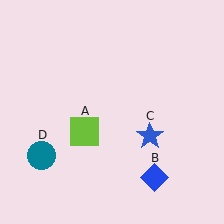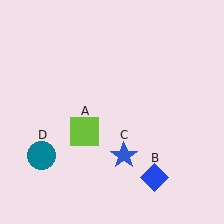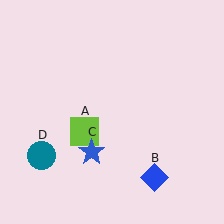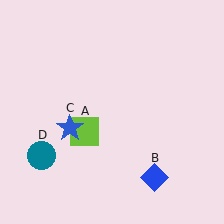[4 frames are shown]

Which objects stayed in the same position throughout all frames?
Lime square (object A) and blue diamond (object B) and teal circle (object D) remained stationary.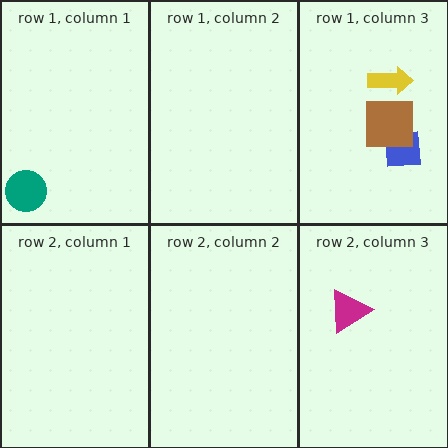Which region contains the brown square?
The row 1, column 3 region.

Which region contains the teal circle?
The row 1, column 1 region.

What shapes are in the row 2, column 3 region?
The magenta triangle.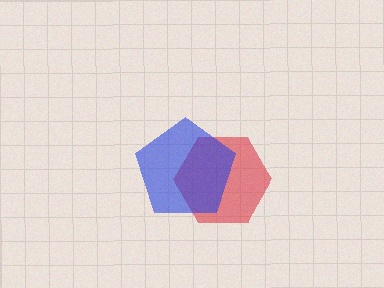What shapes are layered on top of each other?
The layered shapes are: a red hexagon, a blue pentagon.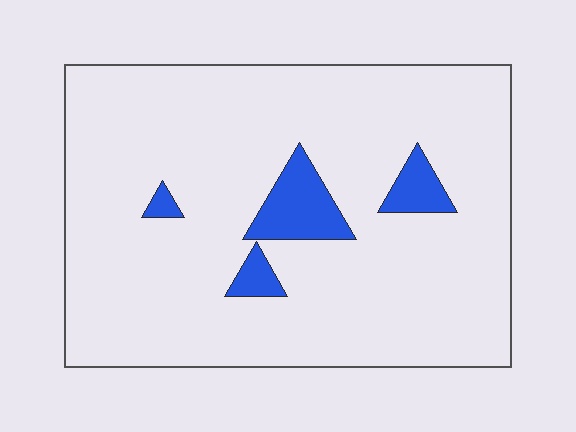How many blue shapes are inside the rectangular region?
4.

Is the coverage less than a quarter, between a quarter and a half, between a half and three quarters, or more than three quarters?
Less than a quarter.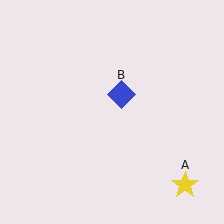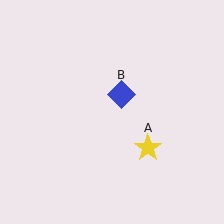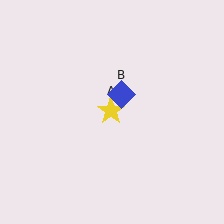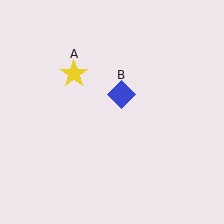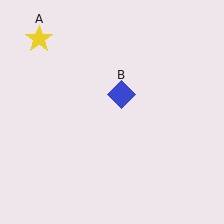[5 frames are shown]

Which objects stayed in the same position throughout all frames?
Blue diamond (object B) remained stationary.